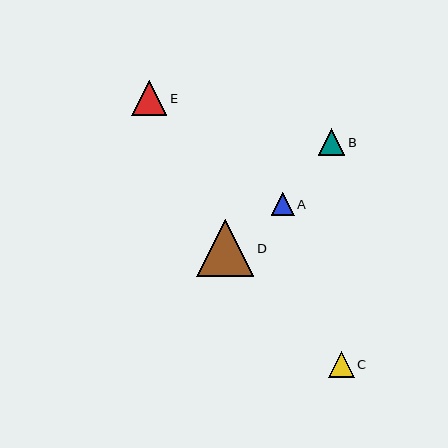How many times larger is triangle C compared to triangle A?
Triangle C is approximately 1.1 times the size of triangle A.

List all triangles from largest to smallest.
From largest to smallest: D, E, B, C, A.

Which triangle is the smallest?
Triangle A is the smallest with a size of approximately 23 pixels.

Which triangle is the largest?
Triangle D is the largest with a size of approximately 57 pixels.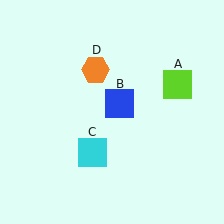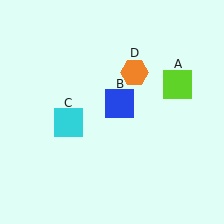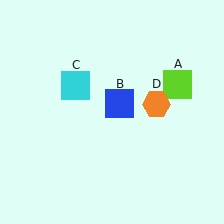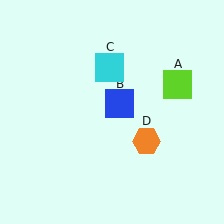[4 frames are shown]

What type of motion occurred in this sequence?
The cyan square (object C), orange hexagon (object D) rotated clockwise around the center of the scene.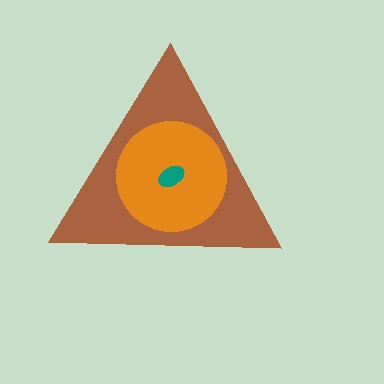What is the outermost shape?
The brown triangle.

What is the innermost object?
The teal ellipse.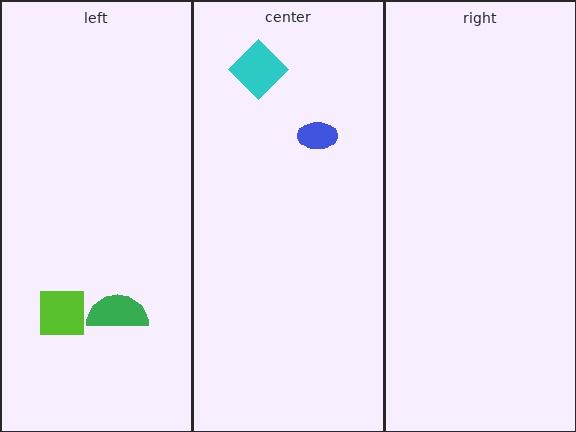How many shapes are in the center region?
2.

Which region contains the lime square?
The left region.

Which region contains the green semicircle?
The left region.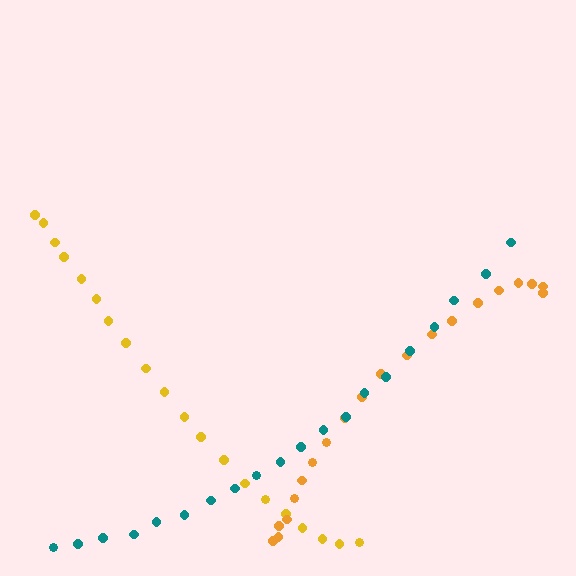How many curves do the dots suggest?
There are 3 distinct paths.